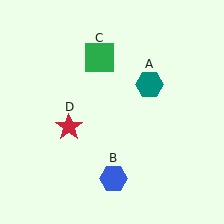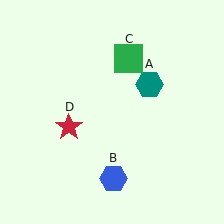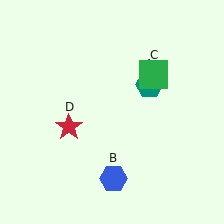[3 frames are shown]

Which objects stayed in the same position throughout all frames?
Teal hexagon (object A) and blue hexagon (object B) and red star (object D) remained stationary.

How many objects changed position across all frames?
1 object changed position: green square (object C).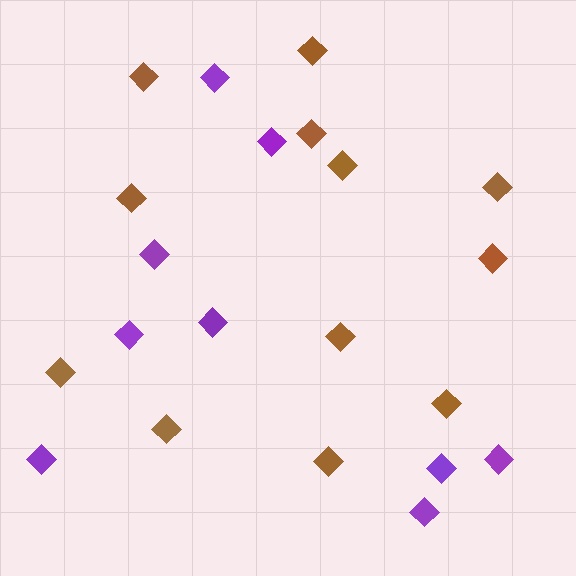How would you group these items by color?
There are 2 groups: one group of brown diamonds (12) and one group of purple diamonds (9).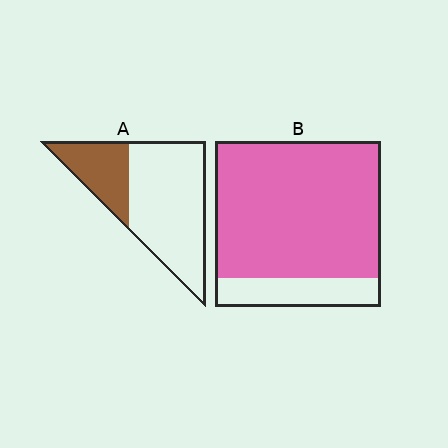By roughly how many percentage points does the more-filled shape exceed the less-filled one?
By roughly 55 percentage points (B over A).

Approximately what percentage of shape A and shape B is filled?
A is approximately 30% and B is approximately 85%.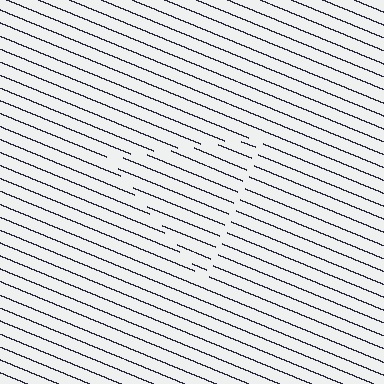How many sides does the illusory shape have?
3 sides — the line-ends trace a triangle.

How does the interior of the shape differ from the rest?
The interior of the shape contains the same grating, shifted by half a period — the contour is defined by the phase discontinuity where line-ends from the inner and outer gratings abut.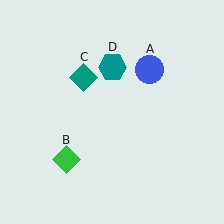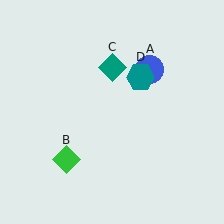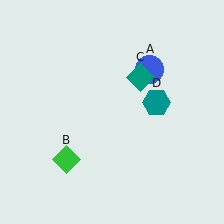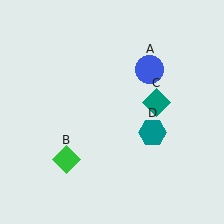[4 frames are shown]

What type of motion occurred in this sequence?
The teal diamond (object C), teal hexagon (object D) rotated clockwise around the center of the scene.